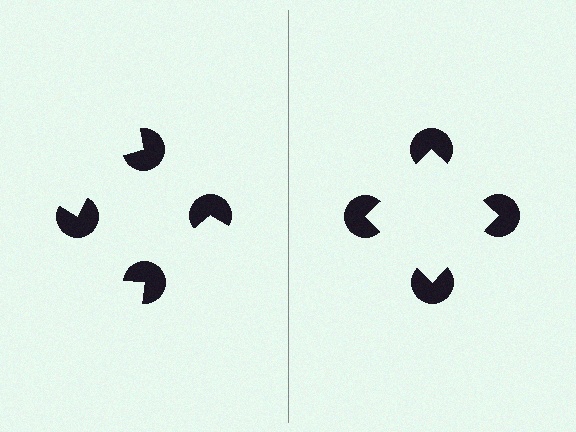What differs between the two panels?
The pac-man discs are positioned identically on both sides; only the wedge orientations differ. On the right they align to a square; on the left they are misaligned.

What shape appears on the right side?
An illusory square.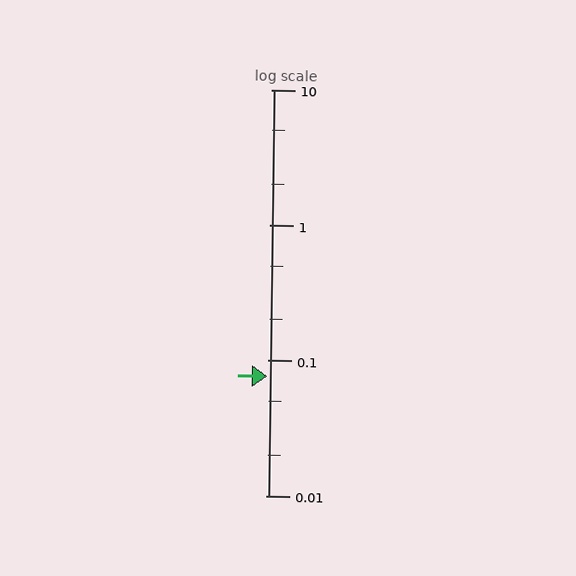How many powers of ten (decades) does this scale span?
The scale spans 3 decades, from 0.01 to 10.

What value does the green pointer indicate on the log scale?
The pointer indicates approximately 0.077.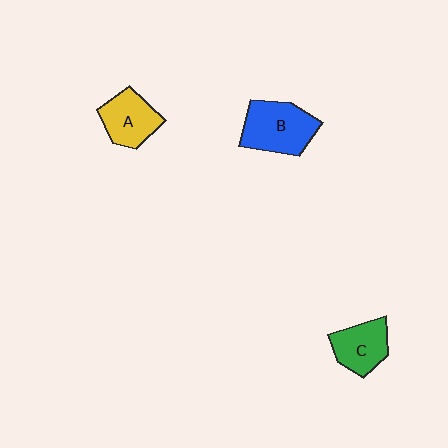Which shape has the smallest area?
Shape C (green).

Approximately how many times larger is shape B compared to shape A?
Approximately 1.3 times.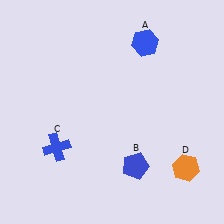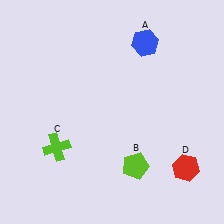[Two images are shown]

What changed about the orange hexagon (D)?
In Image 1, D is orange. In Image 2, it changed to red.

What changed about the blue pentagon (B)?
In Image 1, B is blue. In Image 2, it changed to lime.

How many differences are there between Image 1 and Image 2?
There are 3 differences between the two images.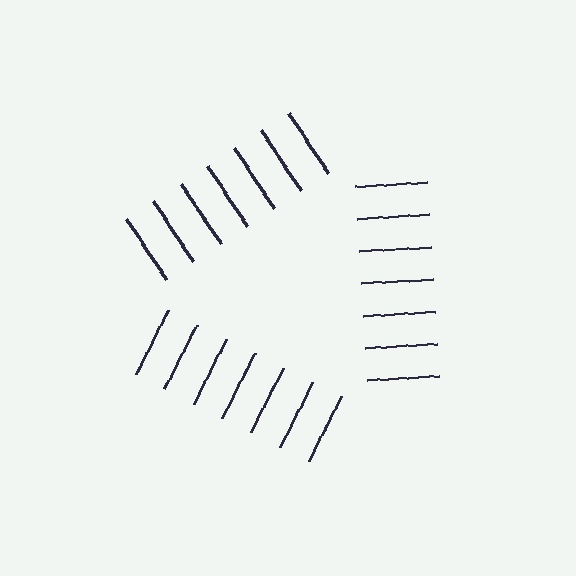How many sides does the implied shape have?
3 sides — the line-ends trace a triangle.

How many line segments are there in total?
21 — 7 along each of the 3 edges.